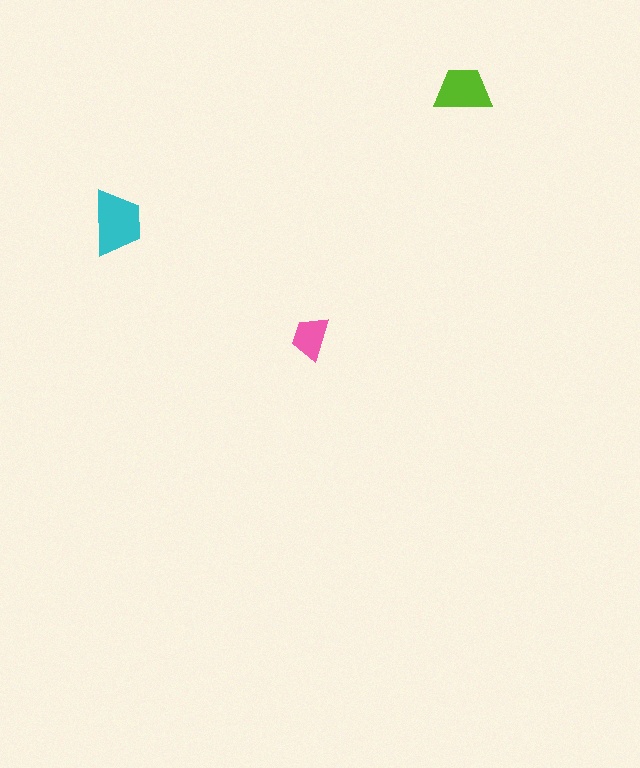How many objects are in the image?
There are 3 objects in the image.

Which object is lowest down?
The pink trapezoid is bottommost.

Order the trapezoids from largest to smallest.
the cyan one, the lime one, the pink one.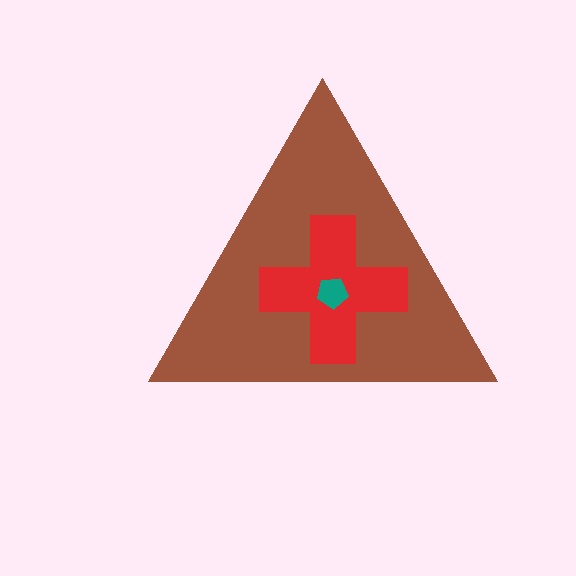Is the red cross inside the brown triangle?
Yes.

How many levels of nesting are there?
3.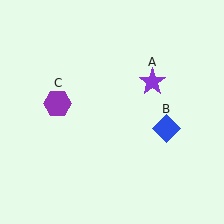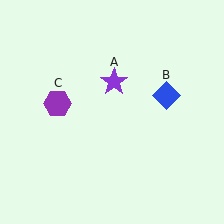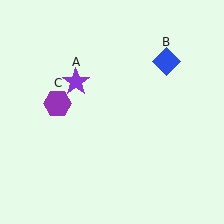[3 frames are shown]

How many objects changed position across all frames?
2 objects changed position: purple star (object A), blue diamond (object B).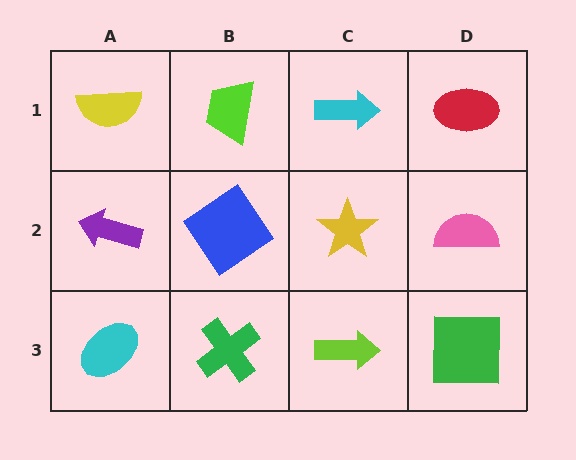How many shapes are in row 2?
4 shapes.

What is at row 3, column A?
A cyan ellipse.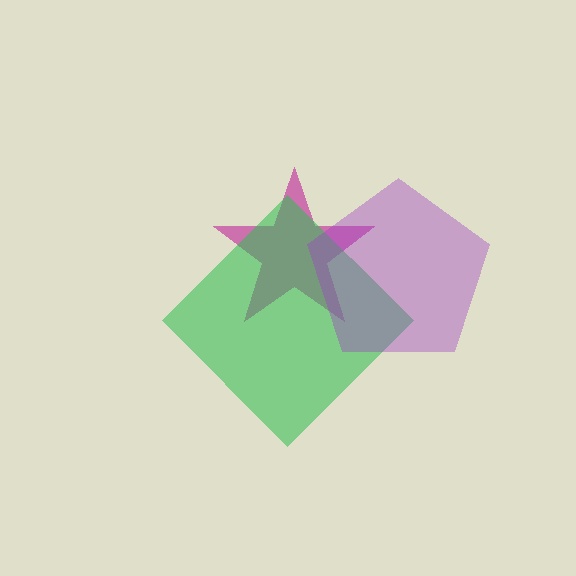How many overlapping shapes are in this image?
There are 3 overlapping shapes in the image.